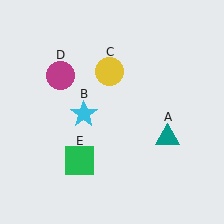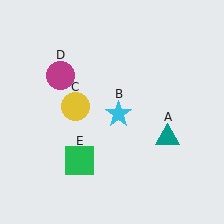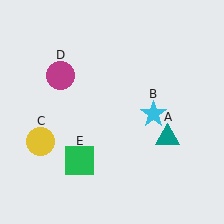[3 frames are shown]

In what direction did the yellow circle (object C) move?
The yellow circle (object C) moved down and to the left.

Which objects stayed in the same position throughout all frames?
Teal triangle (object A) and magenta circle (object D) and green square (object E) remained stationary.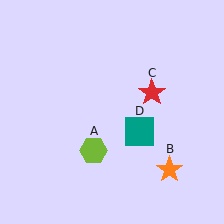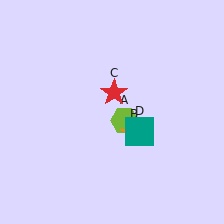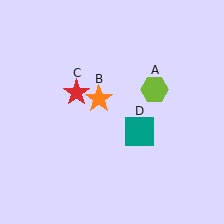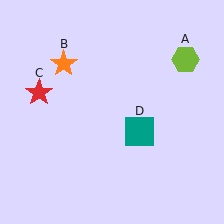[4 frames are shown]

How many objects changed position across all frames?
3 objects changed position: lime hexagon (object A), orange star (object B), red star (object C).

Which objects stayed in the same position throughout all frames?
Teal square (object D) remained stationary.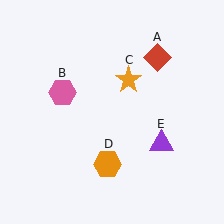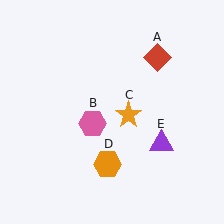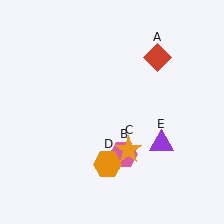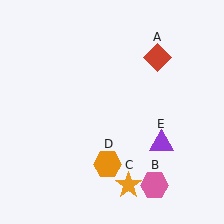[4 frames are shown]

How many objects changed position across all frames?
2 objects changed position: pink hexagon (object B), orange star (object C).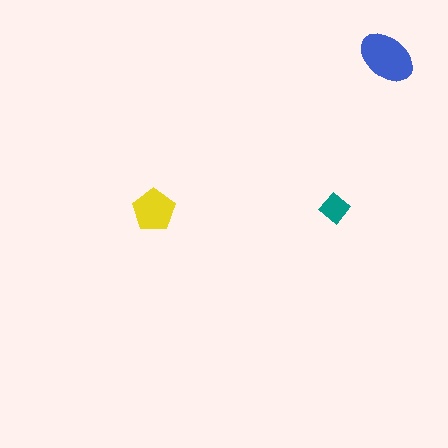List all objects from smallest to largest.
The teal diamond, the yellow pentagon, the blue ellipse.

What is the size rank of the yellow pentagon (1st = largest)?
2nd.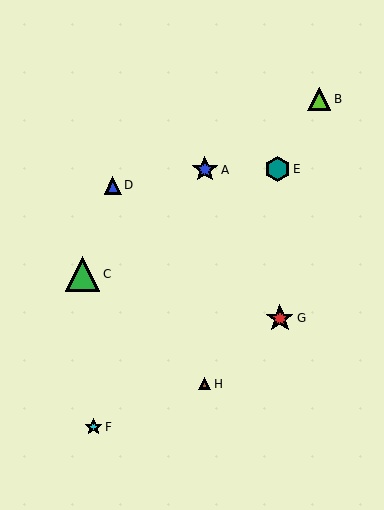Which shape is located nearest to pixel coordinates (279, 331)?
The red star (labeled G) at (280, 318) is nearest to that location.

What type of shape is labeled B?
Shape B is a lime triangle.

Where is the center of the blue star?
The center of the blue star is at (205, 170).